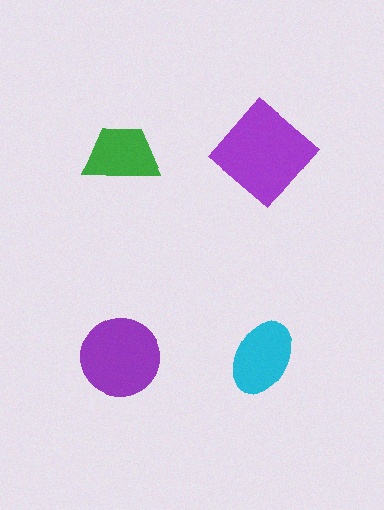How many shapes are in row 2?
2 shapes.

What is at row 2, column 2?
A cyan ellipse.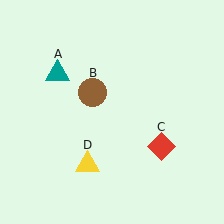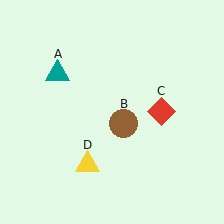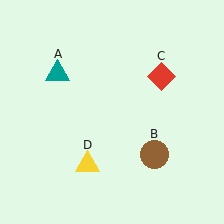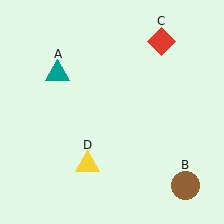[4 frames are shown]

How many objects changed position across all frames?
2 objects changed position: brown circle (object B), red diamond (object C).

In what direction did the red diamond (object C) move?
The red diamond (object C) moved up.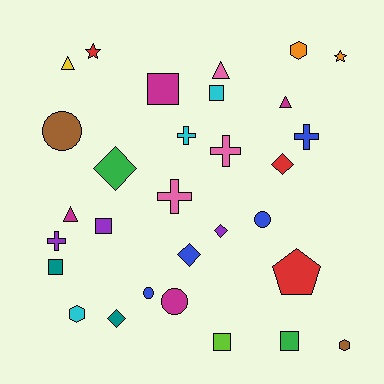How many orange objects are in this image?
There are 2 orange objects.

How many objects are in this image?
There are 30 objects.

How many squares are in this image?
There are 6 squares.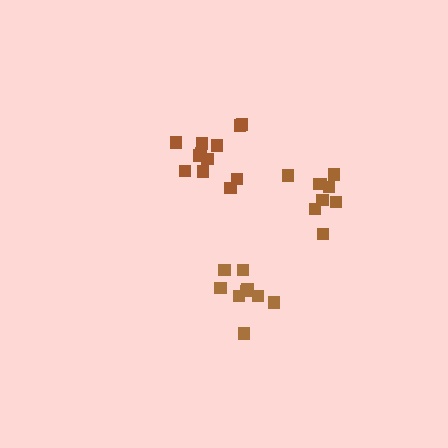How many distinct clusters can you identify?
There are 3 distinct clusters.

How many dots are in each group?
Group 1: 12 dots, Group 2: 9 dots, Group 3: 9 dots (30 total).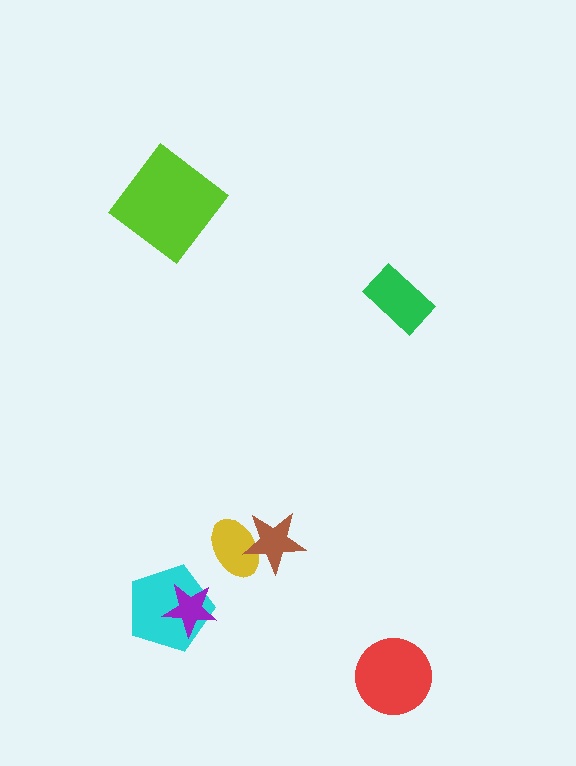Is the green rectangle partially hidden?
No, no other shape covers it.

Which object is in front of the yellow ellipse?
The brown star is in front of the yellow ellipse.